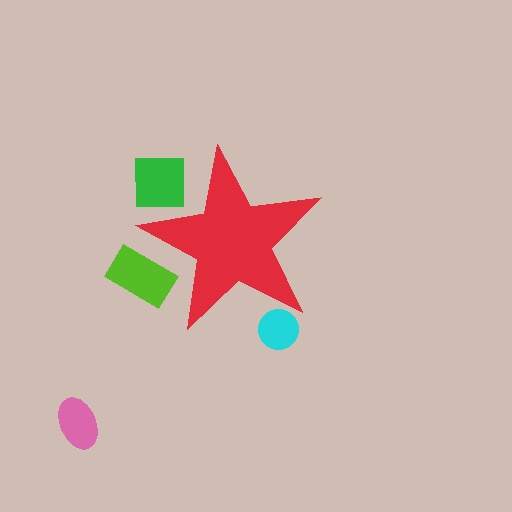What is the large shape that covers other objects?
A red star.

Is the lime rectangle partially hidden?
Yes, the lime rectangle is partially hidden behind the red star.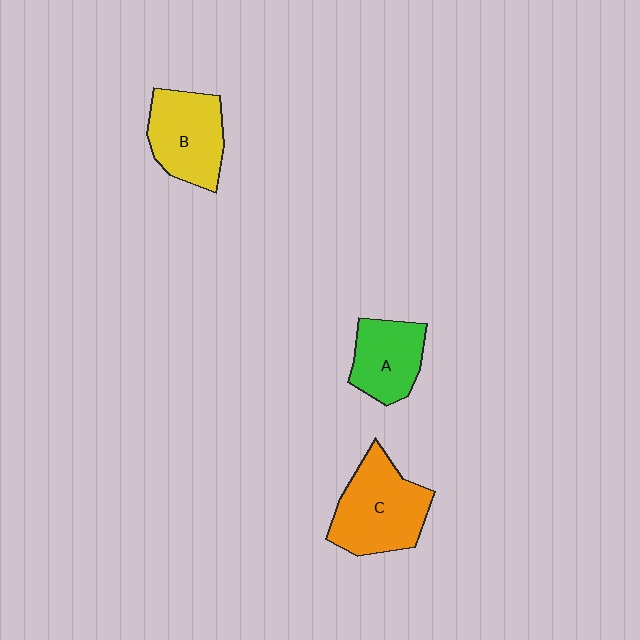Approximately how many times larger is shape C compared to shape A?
Approximately 1.4 times.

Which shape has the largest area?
Shape C (orange).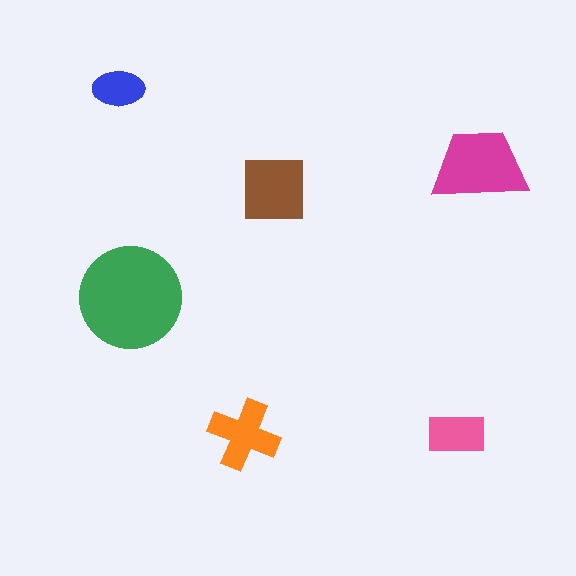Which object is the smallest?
The blue ellipse.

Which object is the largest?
The green circle.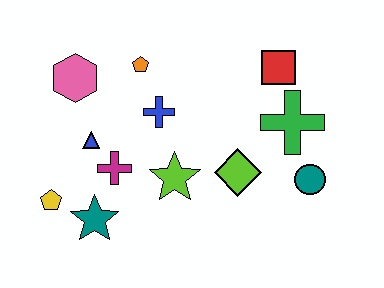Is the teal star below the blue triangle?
Yes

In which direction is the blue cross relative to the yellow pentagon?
The blue cross is to the right of the yellow pentagon.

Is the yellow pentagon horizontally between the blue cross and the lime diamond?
No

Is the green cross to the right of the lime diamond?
Yes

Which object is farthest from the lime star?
The red square is farthest from the lime star.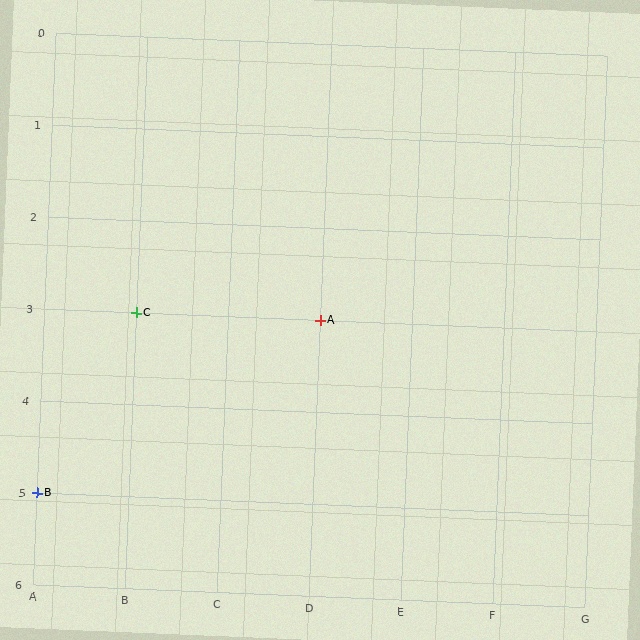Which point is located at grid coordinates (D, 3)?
Point A is at (D, 3).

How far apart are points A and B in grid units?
Points A and B are 3 columns and 2 rows apart (about 3.6 grid units diagonally).